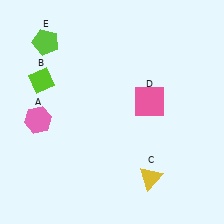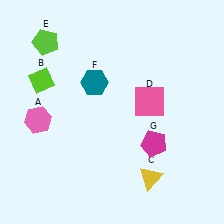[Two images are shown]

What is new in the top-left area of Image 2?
A teal hexagon (F) was added in the top-left area of Image 2.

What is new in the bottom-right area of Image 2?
A magenta pentagon (G) was added in the bottom-right area of Image 2.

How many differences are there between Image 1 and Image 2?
There are 2 differences between the two images.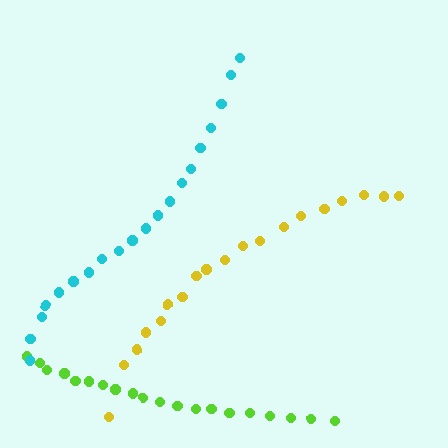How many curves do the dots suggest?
There are 3 distinct paths.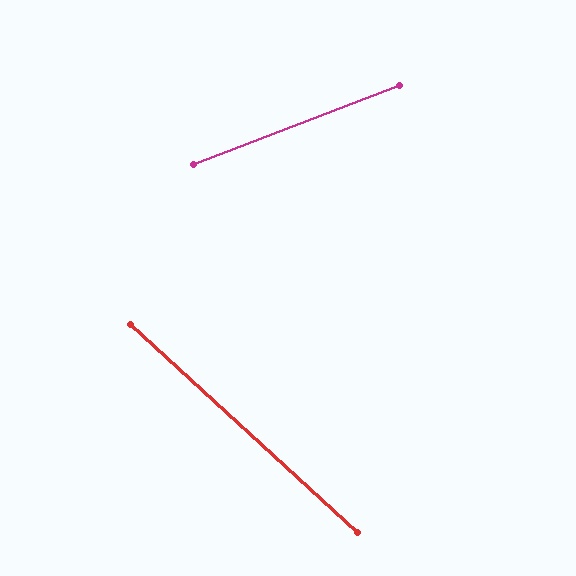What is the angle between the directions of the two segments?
Approximately 64 degrees.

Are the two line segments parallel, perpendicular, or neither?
Neither parallel nor perpendicular — they differ by about 64°.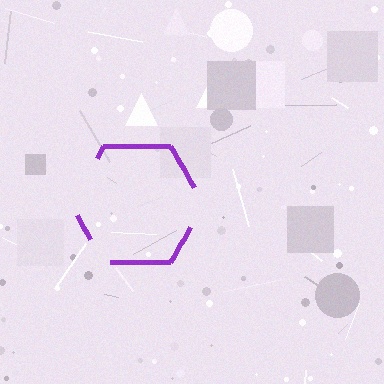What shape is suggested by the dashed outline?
The dashed outline suggests a hexagon.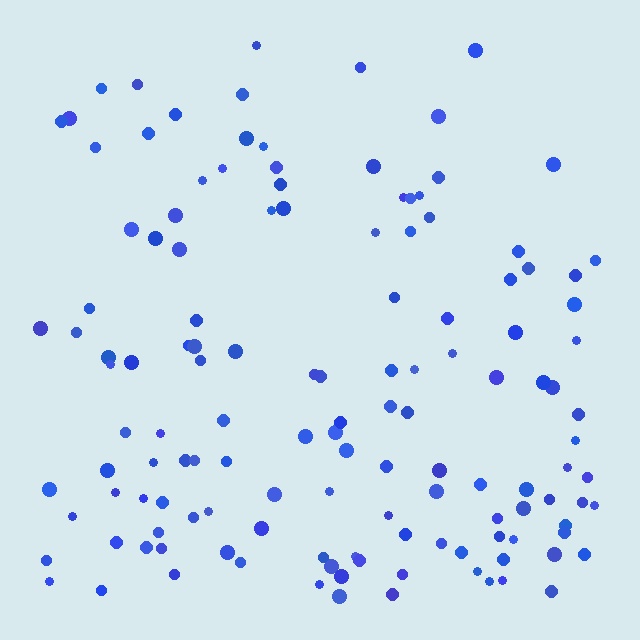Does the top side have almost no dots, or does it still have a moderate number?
Still a moderate number, just noticeably fewer than the bottom.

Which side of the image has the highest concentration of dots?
The bottom.